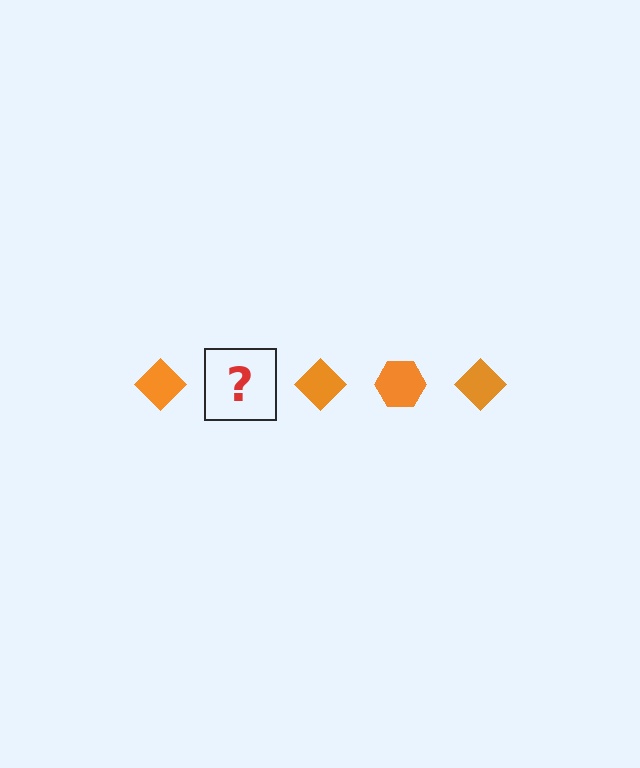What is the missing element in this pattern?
The missing element is an orange hexagon.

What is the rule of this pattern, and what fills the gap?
The rule is that the pattern cycles through diamond, hexagon shapes in orange. The gap should be filled with an orange hexagon.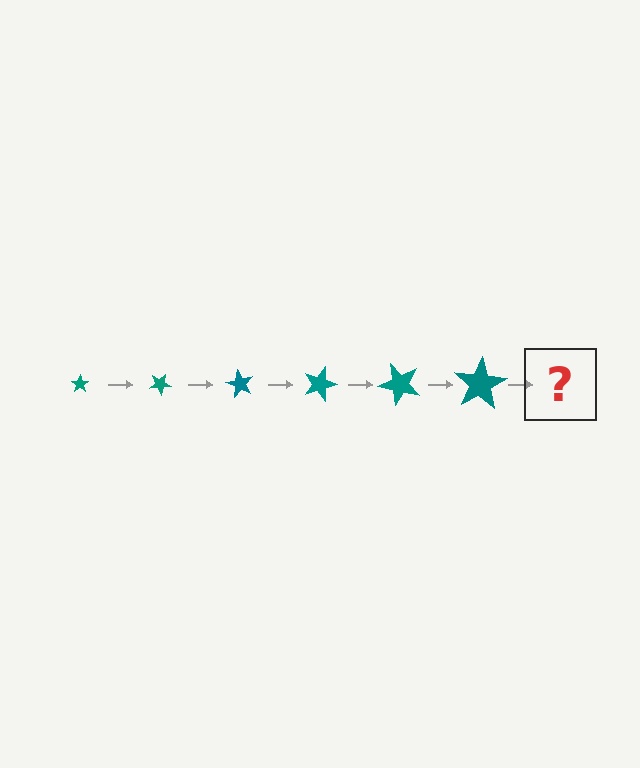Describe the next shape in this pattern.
It should be a star, larger than the previous one and rotated 180 degrees from the start.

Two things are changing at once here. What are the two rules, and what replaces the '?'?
The two rules are that the star grows larger each step and it rotates 30 degrees each step. The '?' should be a star, larger than the previous one and rotated 180 degrees from the start.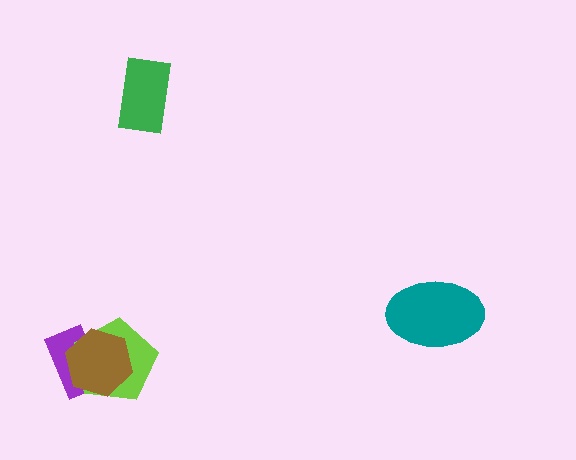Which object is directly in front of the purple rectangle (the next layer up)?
The lime pentagon is directly in front of the purple rectangle.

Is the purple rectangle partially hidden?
Yes, it is partially covered by another shape.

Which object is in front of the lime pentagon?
The brown hexagon is in front of the lime pentagon.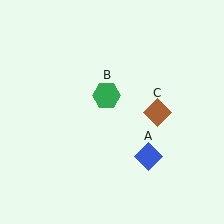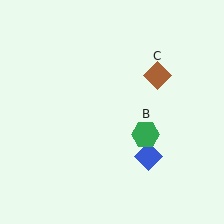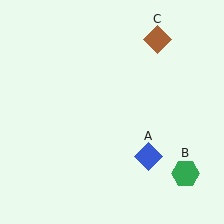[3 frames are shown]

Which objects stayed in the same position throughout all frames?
Blue diamond (object A) remained stationary.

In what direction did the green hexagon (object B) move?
The green hexagon (object B) moved down and to the right.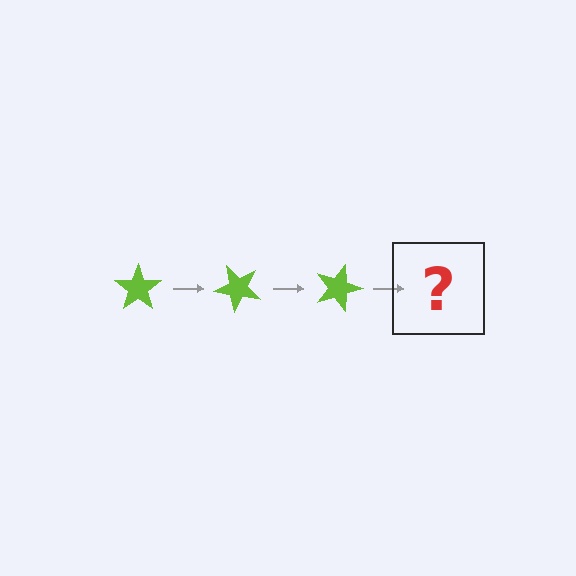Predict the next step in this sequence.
The next step is a lime star rotated 135 degrees.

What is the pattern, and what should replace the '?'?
The pattern is that the star rotates 45 degrees each step. The '?' should be a lime star rotated 135 degrees.